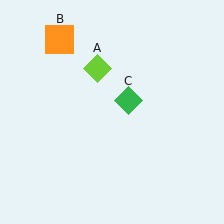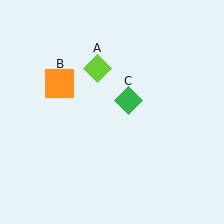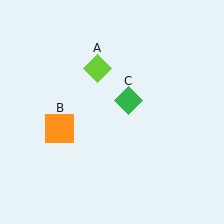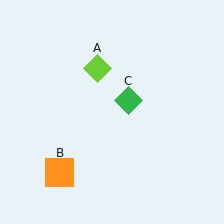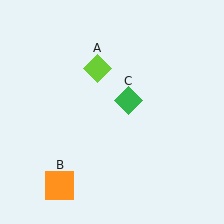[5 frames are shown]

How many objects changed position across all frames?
1 object changed position: orange square (object B).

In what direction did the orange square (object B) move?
The orange square (object B) moved down.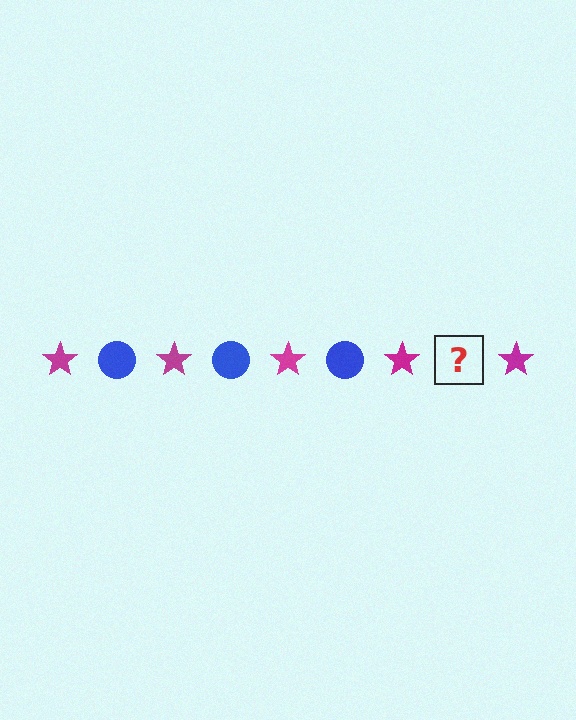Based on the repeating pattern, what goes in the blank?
The blank should be a blue circle.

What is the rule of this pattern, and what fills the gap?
The rule is that the pattern alternates between magenta star and blue circle. The gap should be filled with a blue circle.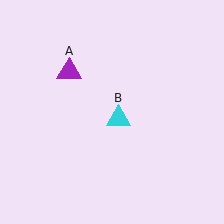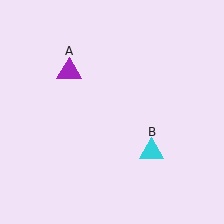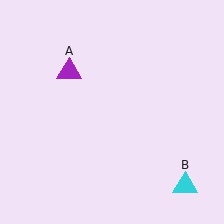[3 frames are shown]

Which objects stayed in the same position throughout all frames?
Purple triangle (object A) remained stationary.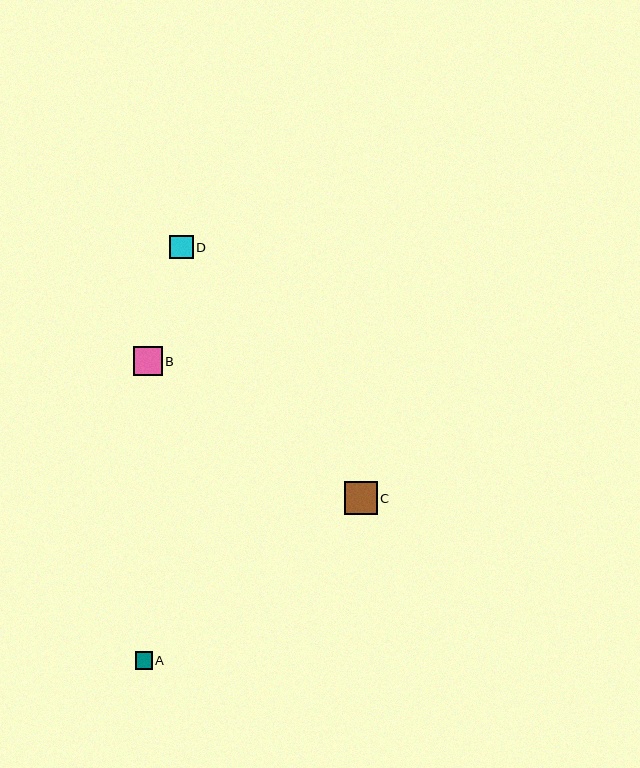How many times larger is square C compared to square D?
Square C is approximately 1.4 times the size of square D.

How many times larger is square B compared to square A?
Square B is approximately 1.7 times the size of square A.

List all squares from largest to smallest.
From largest to smallest: C, B, D, A.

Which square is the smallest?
Square A is the smallest with a size of approximately 17 pixels.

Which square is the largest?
Square C is the largest with a size of approximately 33 pixels.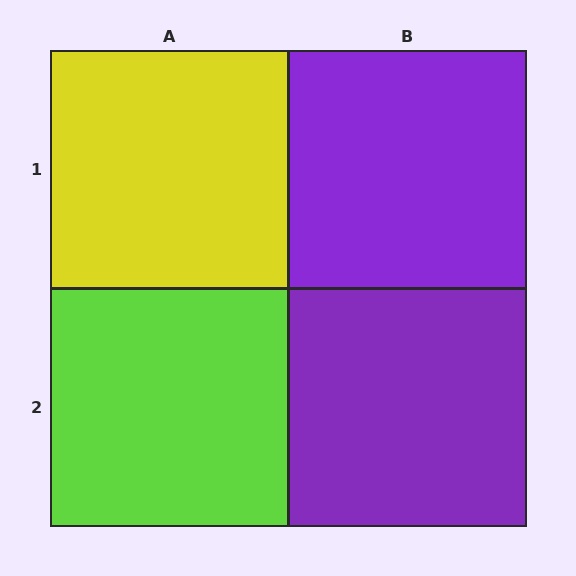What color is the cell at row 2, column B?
Purple.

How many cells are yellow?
1 cell is yellow.